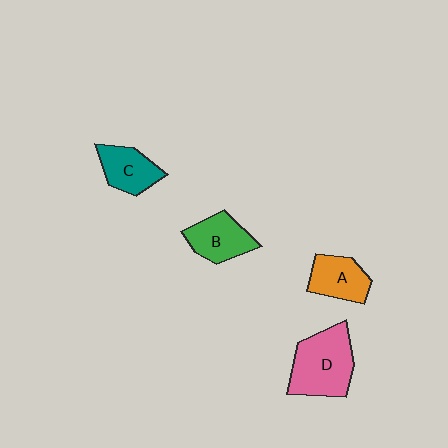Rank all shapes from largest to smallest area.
From largest to smallest: D (pink), B (green), A (orange), C (teal).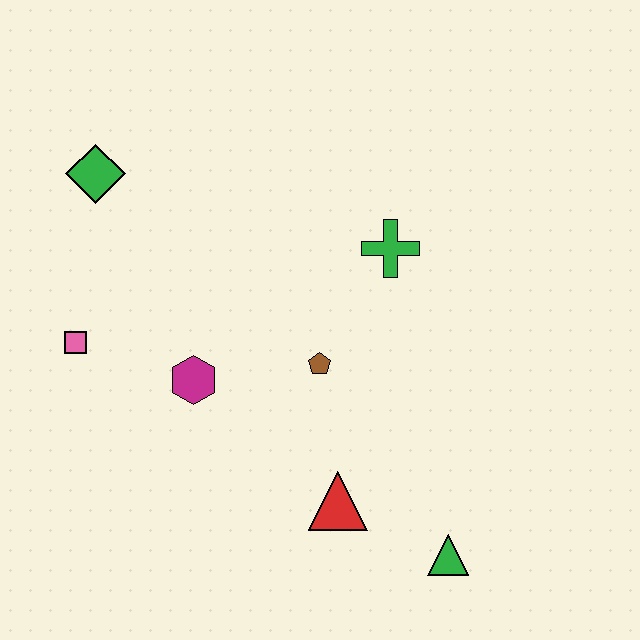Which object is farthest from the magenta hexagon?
The green triangle is farthest from the magenta hexagon.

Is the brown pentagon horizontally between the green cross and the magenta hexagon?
Yes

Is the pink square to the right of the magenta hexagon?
No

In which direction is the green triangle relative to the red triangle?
The green triangle is to the right of the red triangle.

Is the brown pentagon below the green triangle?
No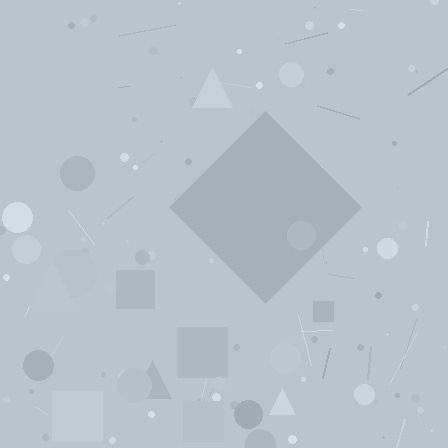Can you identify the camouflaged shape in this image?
The camouflaged shape is a diamond.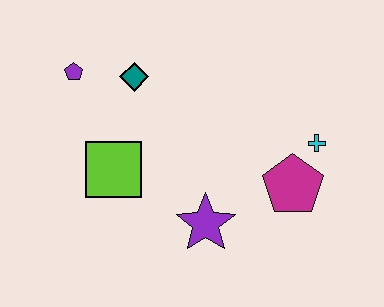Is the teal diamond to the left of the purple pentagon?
No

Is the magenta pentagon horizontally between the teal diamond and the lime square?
No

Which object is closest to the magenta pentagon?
The cyan cross is closest to the magenta pentagon.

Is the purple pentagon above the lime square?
Yes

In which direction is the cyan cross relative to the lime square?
The cyan cross is to the right of the lime square.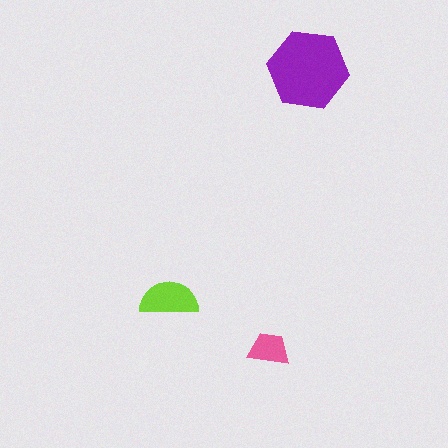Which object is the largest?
The purple hexagon.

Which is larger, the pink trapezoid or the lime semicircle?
The lime semicircle.